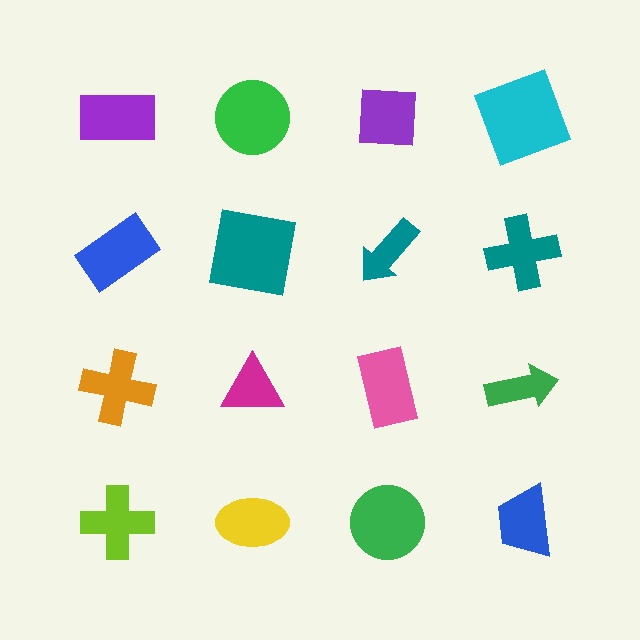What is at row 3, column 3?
A pink rectangle.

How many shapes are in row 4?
4 shapes.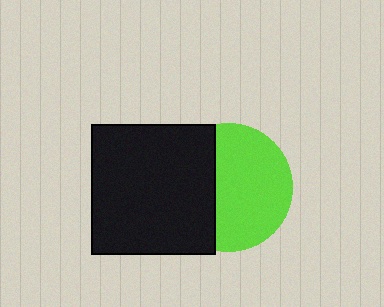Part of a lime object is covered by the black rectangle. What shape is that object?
It is a circle.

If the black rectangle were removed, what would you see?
You would see the complete lime circle.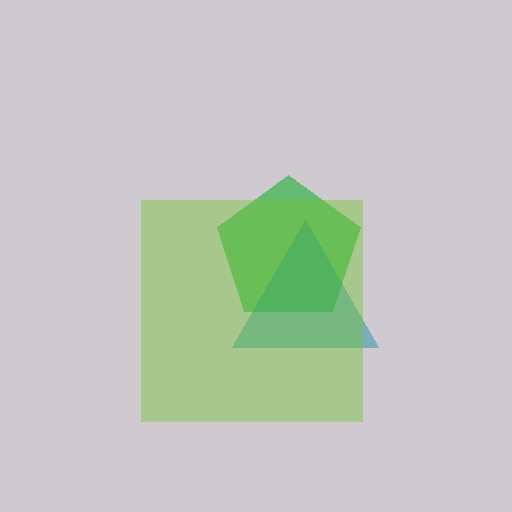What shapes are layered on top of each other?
The layered shapes are: a green pentagon, a teal triangle, a lime square.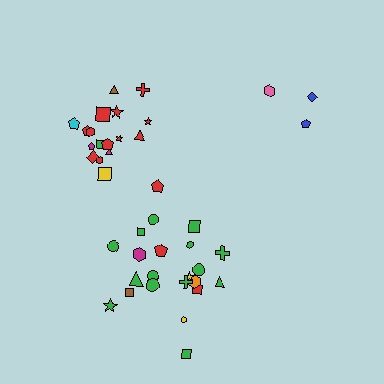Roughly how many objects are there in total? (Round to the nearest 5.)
Roughly 45 objects in total.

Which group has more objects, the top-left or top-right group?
The top-left group.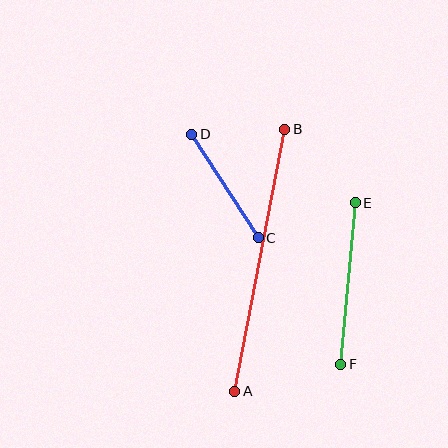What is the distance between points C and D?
The distance is approximately 123 pixels.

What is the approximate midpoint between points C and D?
The midpoint is at approximately (225, 186) pixels.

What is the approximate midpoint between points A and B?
The midpoint is at approximately (260, 260) pixels.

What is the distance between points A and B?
The distance is approximately 266 pixels.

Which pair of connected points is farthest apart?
Points A and B are farthest apart.